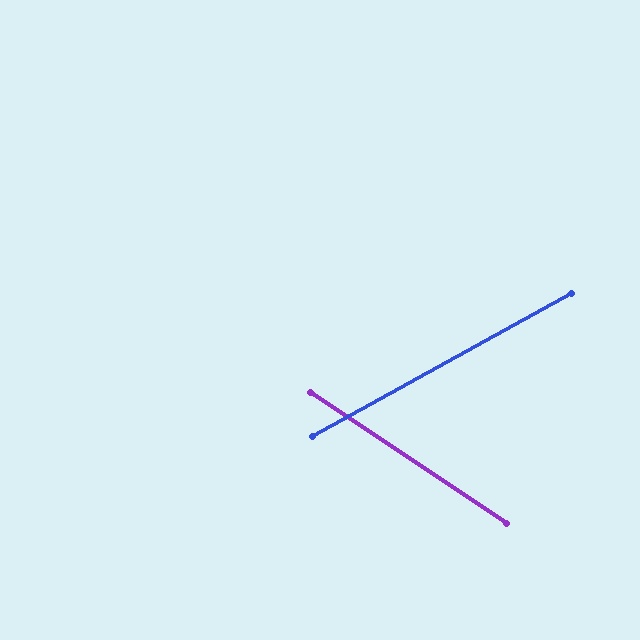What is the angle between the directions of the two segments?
Approximately 63 degrees.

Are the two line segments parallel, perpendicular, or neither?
Neither parallel nor perpendicular — they differ by about 63°.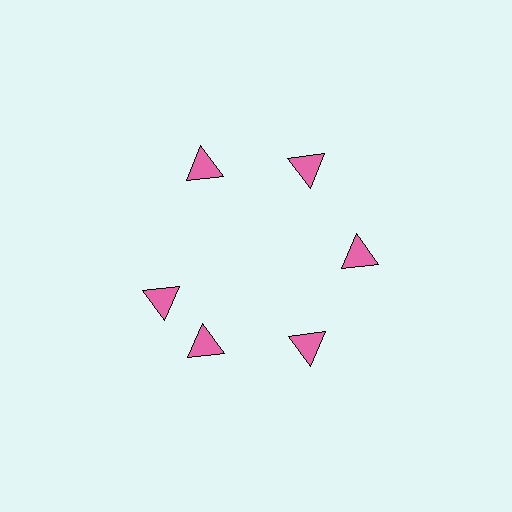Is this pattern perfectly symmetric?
No. The 6 pink triangles are arranged in a ring, but one element near the 9 o'clock position is rotated out of alignment along the ring, breaking the 6-fold rotational symmetry.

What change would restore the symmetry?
The symmetry would be restored by rotating it back into even spacing with its neighbors so that all 6 triangles sit at equal angles and equal distance from the center.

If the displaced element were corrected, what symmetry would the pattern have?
It would have 6-fold rotational symmetry — the pattern would map onto itself every 60 degrees.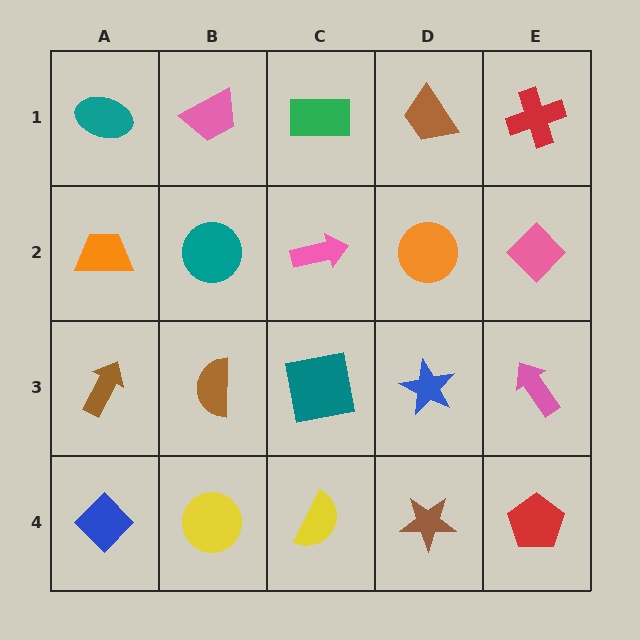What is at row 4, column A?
A blue diamond.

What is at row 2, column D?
An orange circle.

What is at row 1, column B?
A pink trapezoid.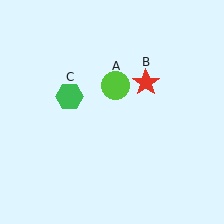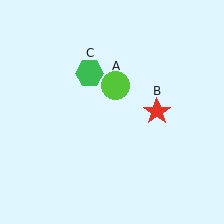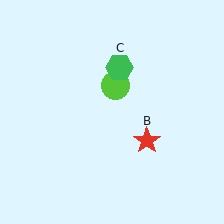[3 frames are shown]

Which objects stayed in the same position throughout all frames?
Lime circle (object A) remained stationary.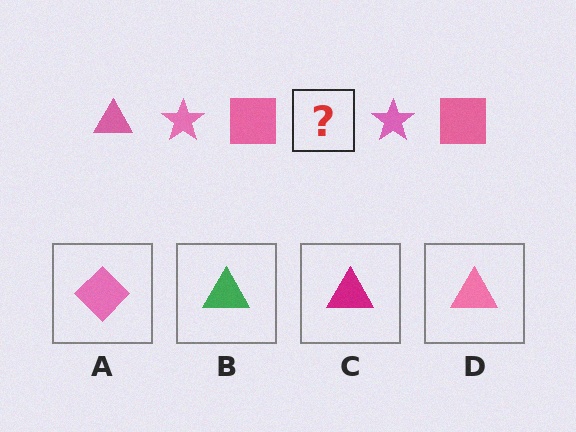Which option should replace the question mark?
Option D.